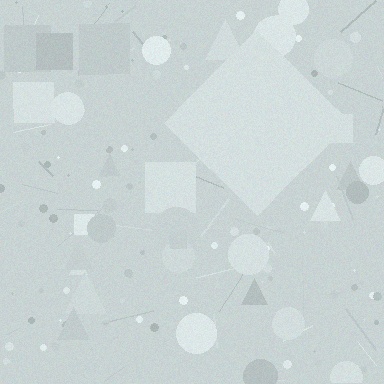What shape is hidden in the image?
A diamond is hidden in the image.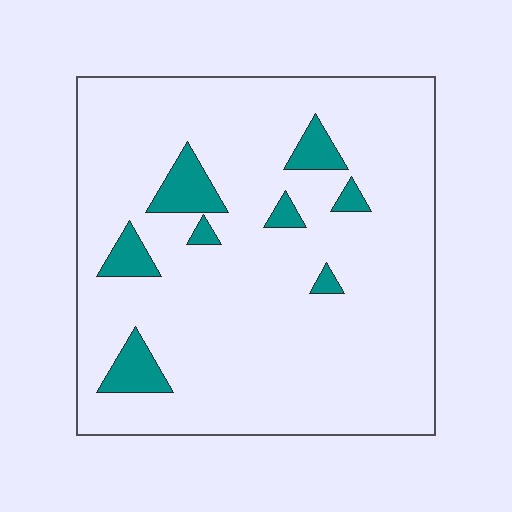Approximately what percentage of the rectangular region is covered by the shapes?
Approximately 10%.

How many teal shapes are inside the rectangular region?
8.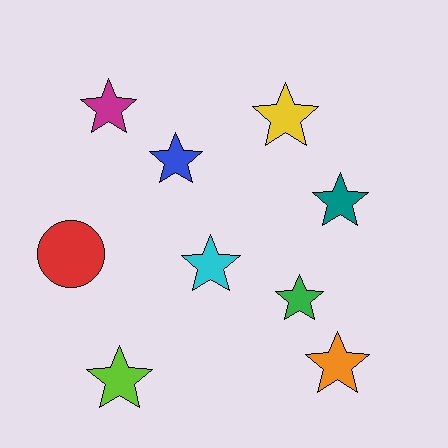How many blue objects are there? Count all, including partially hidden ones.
There is 1 blue object.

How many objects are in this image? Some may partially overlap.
There are 9 objects.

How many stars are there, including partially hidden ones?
There are 8 stars.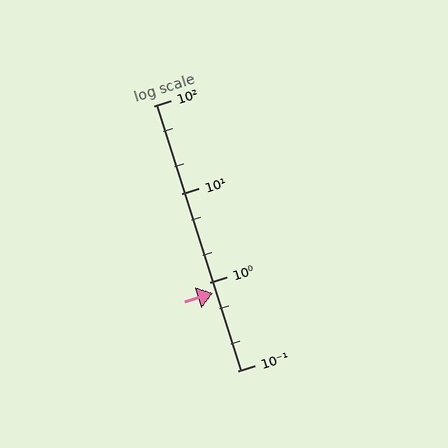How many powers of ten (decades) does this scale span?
The scale spans 3 decades, from 0.1 to 100.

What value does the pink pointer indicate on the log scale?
The pointer indicates approximately 0.75.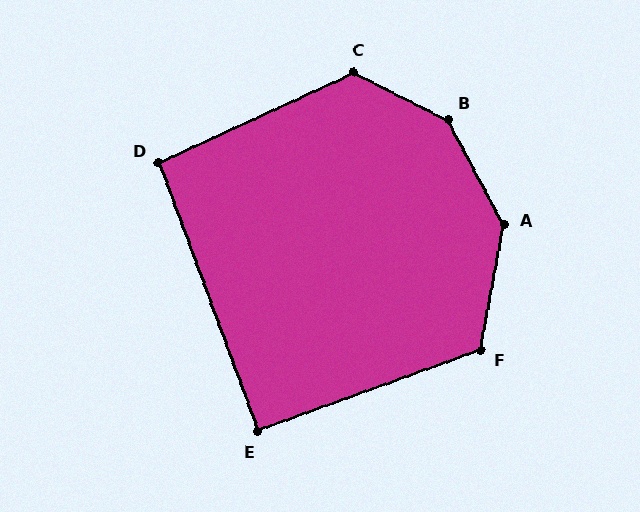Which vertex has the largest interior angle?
B, at approximately 145 degrees.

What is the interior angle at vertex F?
Approximately 120 degrees (obtuse).